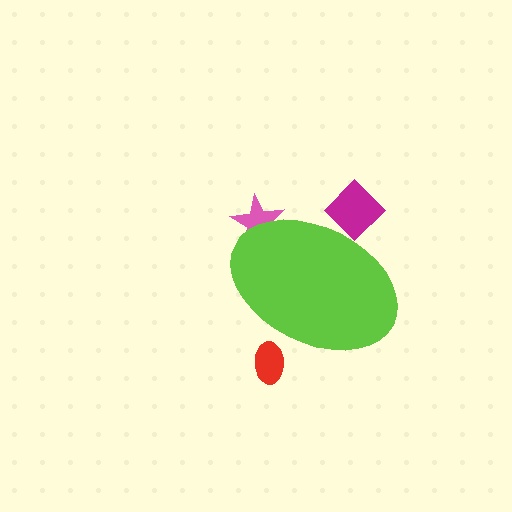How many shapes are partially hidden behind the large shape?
3 shapes are partially hidden.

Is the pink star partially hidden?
Yes, the pink star is partially hidden behind the lime ellipse.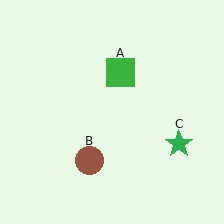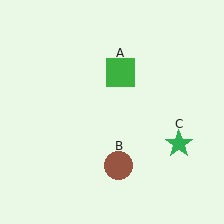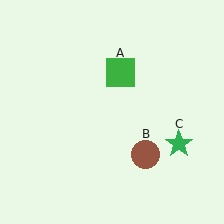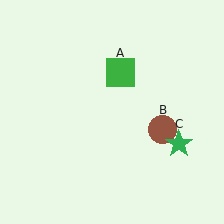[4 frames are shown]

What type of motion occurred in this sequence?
The brown circle (object B) rotated counterclockwise around the center of the scene.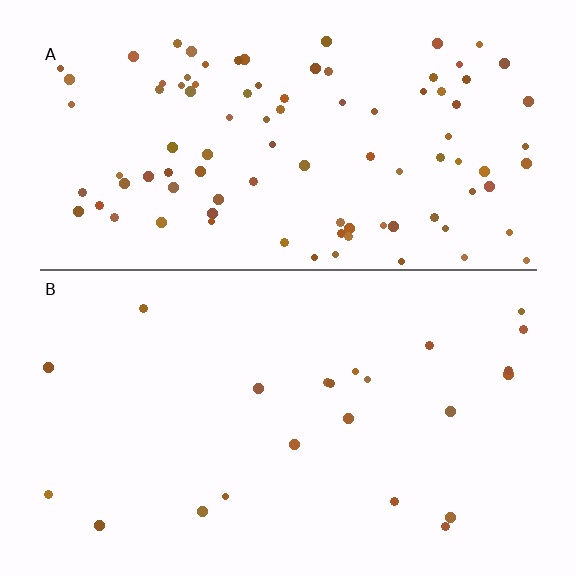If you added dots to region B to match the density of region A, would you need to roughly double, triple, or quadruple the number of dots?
Approximately quadruple.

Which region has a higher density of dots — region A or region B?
A (the top).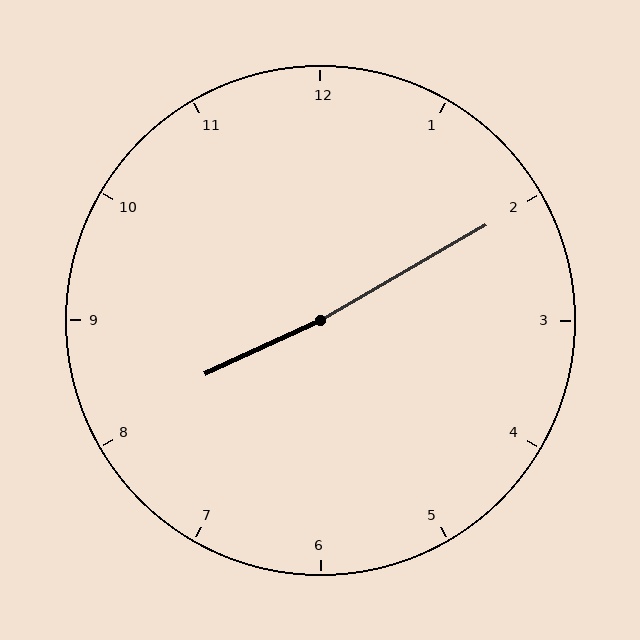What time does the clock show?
8:10.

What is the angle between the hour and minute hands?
Approximately 175 degrees.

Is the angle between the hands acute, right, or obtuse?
It is obtuse.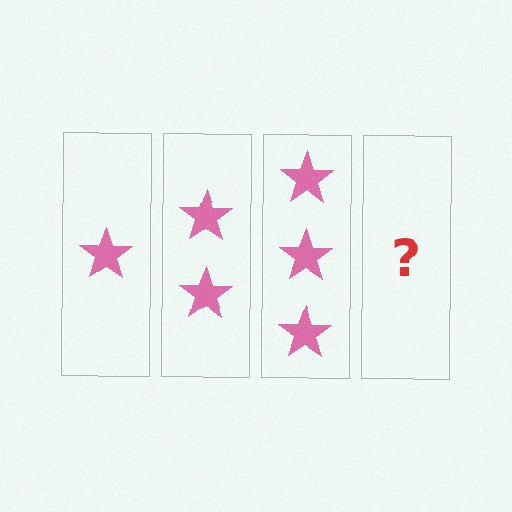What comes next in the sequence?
The next element should be 4 stars.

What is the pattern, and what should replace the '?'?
The pattern is that each step adds one more star. The '?' should be 4 stars.